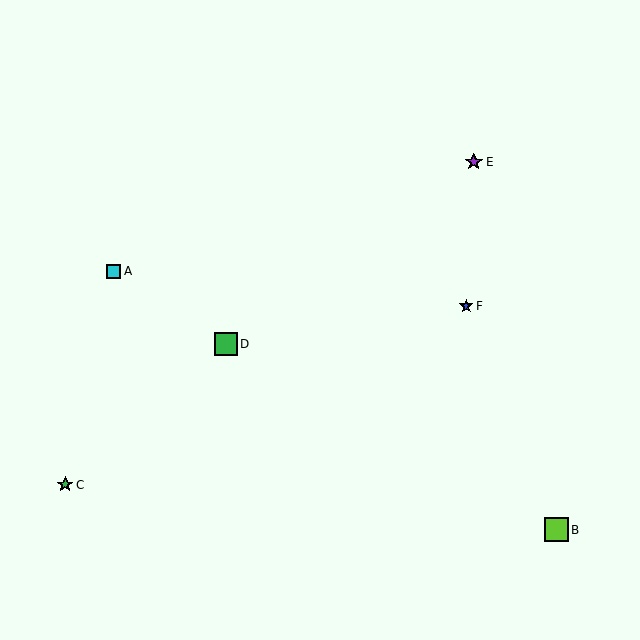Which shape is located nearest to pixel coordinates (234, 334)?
The green square (labeled D) at (226, 344) is nearest to that location.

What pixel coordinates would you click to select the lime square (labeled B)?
Click at (556, 530) to select the lime square B.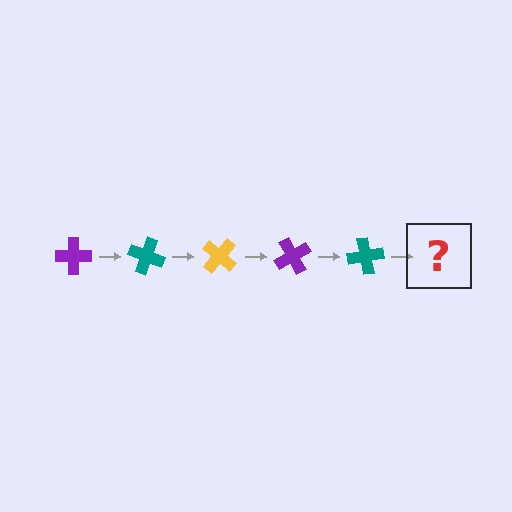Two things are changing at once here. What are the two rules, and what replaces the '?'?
The two rules are that it rotates 20 degrees each step and the color cycles through purple, teal, and yellow. The '?' should be a yellow cross, rotated 100 degrees from the start.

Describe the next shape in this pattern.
It should be a yellow cross, rotated 100 degrees from the start.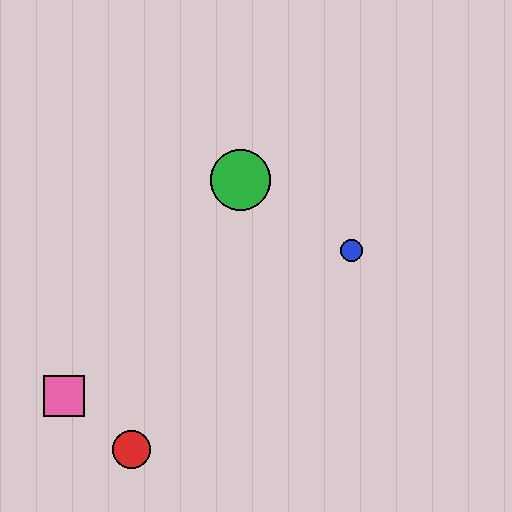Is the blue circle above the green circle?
No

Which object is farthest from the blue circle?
The pink square is farthest from the blue circle.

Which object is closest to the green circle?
The blue circle is closest to the green circle.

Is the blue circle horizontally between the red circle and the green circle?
No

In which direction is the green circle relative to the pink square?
The green circle is above the pink square.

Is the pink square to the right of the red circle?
No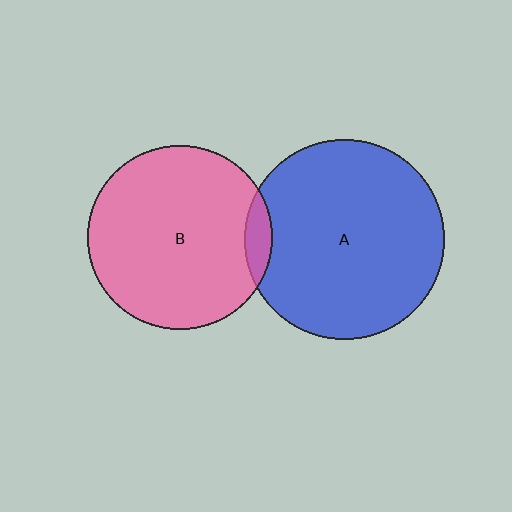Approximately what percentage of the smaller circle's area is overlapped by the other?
Approximately 5%.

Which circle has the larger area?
Circle A (blue).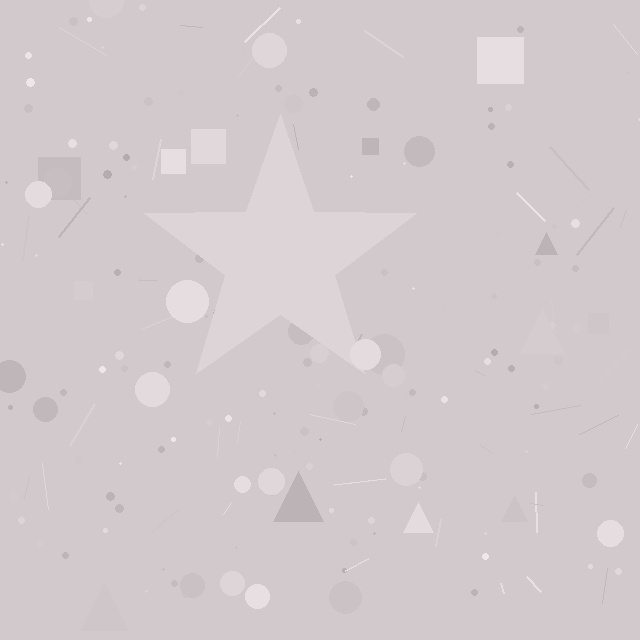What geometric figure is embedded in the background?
A star is embedded in the background.